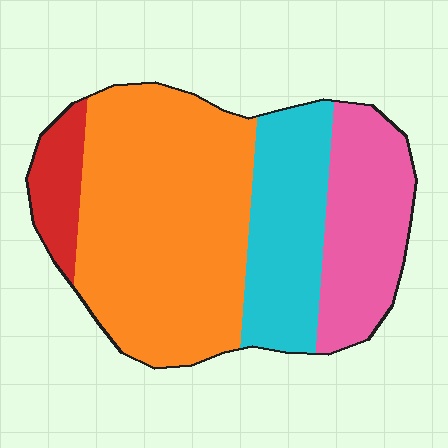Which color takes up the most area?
Orange, at roughly 50%.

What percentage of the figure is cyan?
Cyan covers about 20% of the figure.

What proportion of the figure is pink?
Pink covers around 20% of the figure.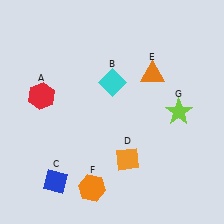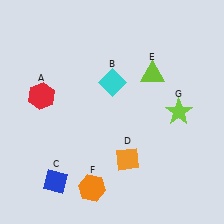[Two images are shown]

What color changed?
The triangle (E) changed from orange in Image 1 to lime in Image 2.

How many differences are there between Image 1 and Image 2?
There is 1 difference between the two images.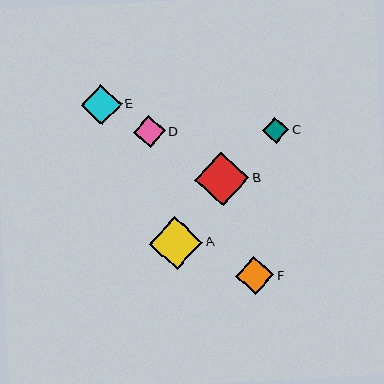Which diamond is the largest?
Diamond B is the largest with a size of approximately 54 pixels.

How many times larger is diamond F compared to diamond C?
Diamond F is approximately 1.5 times the size of diamond C.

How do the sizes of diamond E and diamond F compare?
Diamond E and diamond F are approximately the same size.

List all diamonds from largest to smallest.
From largest to smallest: B, A, E, F, D, C.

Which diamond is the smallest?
Diamond C is the smallest with a size of approximately 26 pixels.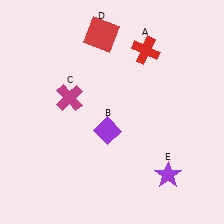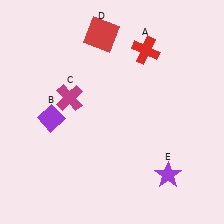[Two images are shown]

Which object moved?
The purple diamond (B) moved left.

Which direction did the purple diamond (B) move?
The purple diamond (B) moved left.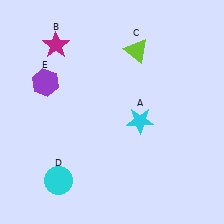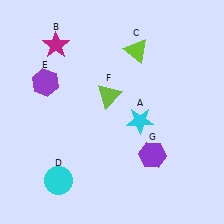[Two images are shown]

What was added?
A lime triangle (F), a purple hexagon (G) were added in Image 2.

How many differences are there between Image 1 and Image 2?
There are 2 differences between the two images.